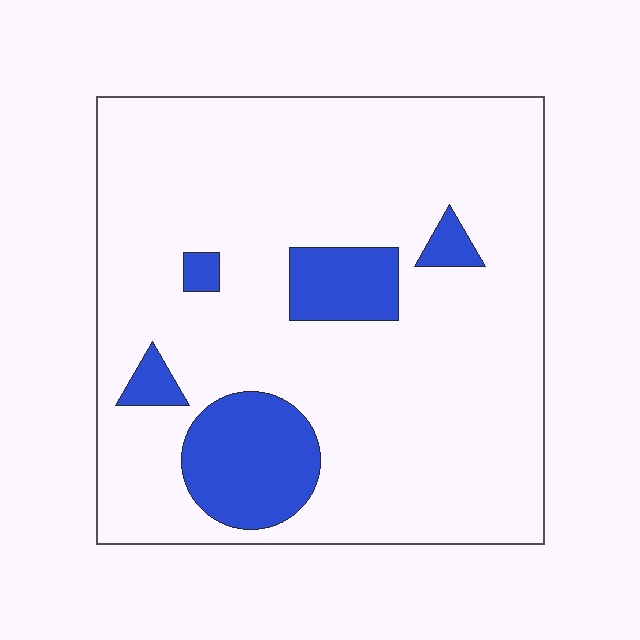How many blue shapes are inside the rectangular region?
5.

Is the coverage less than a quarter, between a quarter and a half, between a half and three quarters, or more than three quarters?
Less than a quarter.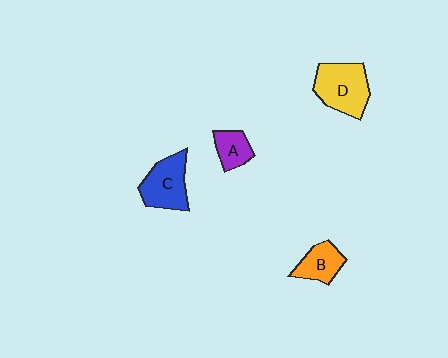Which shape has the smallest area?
Shape A (purple).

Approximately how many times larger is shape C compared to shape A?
Approximately 1.8 times.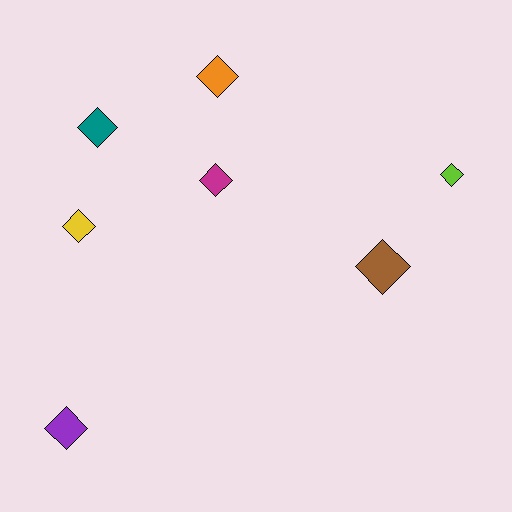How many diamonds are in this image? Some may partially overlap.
There are 7 diamonds.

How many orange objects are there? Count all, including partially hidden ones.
There is 1 orange object.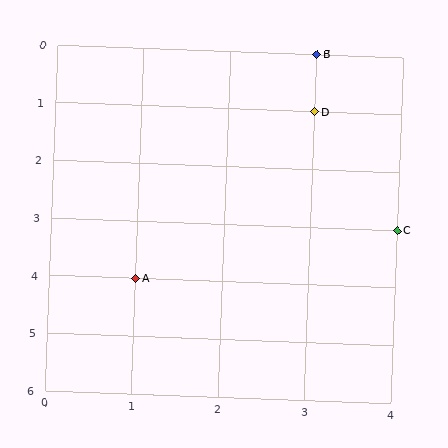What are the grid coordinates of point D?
Point D is at grid coordinates (3, 1).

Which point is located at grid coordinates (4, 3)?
Point C is at (4, 3).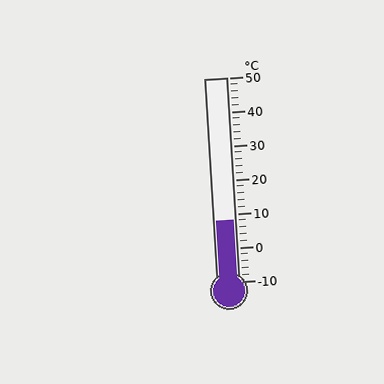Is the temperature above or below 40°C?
The temperature is below 40°C.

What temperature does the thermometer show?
The thermometer shows approximately 8°C.